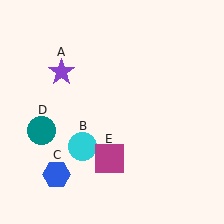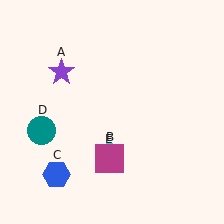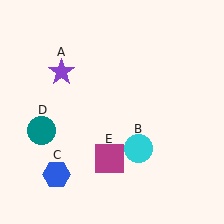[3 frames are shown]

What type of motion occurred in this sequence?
The cyan circle (object B) rotated counterclockwise around the center of the scene.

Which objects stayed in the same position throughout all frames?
Purple star (object A) and blue hexagon (object C) and teal circle (object D) and magenta square (object E) remained stationary.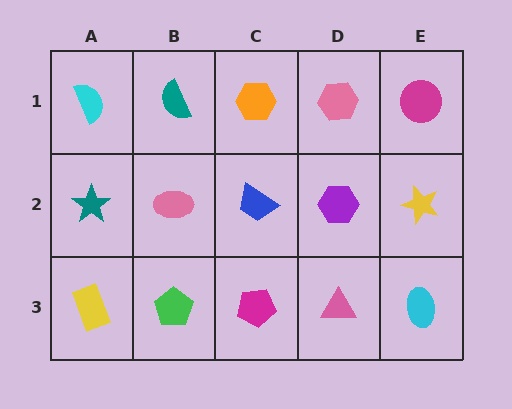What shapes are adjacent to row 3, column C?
A blue trapezoid (row 2, column C), a green pentagon (row 3, column B), a pink triangle (row 3, column D).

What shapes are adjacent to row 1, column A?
A teal star (row 2, column A), a teal semicircle (row 1, column B).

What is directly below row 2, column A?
A yellow rectangle.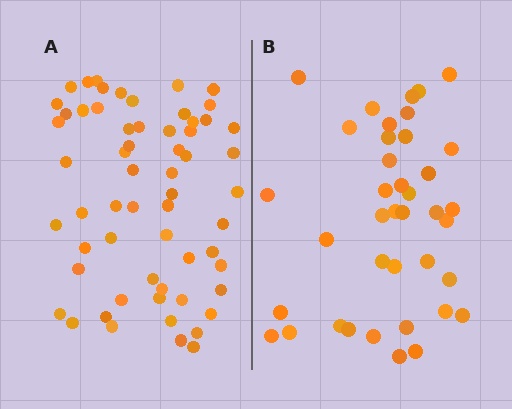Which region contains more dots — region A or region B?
Region A (the left region) has more dots.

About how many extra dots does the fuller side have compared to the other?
Region A has approximately 20 more dots than region B.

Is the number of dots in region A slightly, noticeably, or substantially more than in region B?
Region A has substantially more. The ratio is roughly 1.5 to 1.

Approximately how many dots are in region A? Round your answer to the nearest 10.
About 60 dots.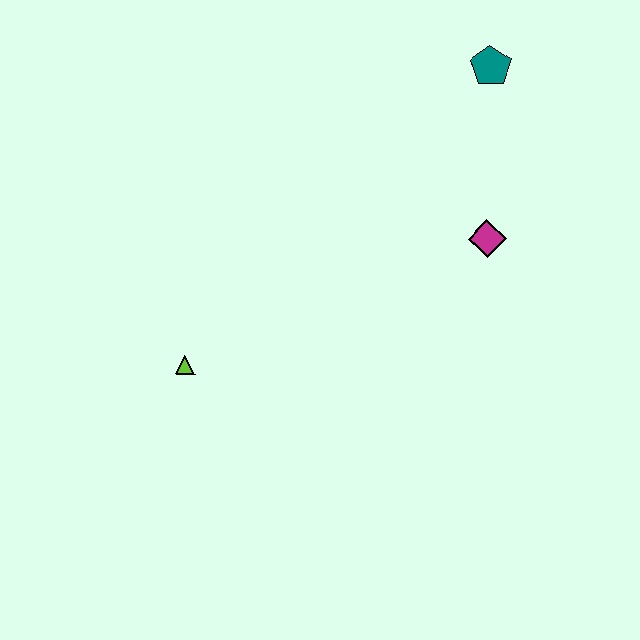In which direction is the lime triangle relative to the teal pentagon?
The lime triangle is to the left of the teal pentagon.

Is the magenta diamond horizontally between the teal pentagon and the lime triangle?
Yes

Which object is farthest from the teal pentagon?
The lime triangle is farthest from the teal pentagon.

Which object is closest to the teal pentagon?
The magenta diamond is closest to the teal pentagon.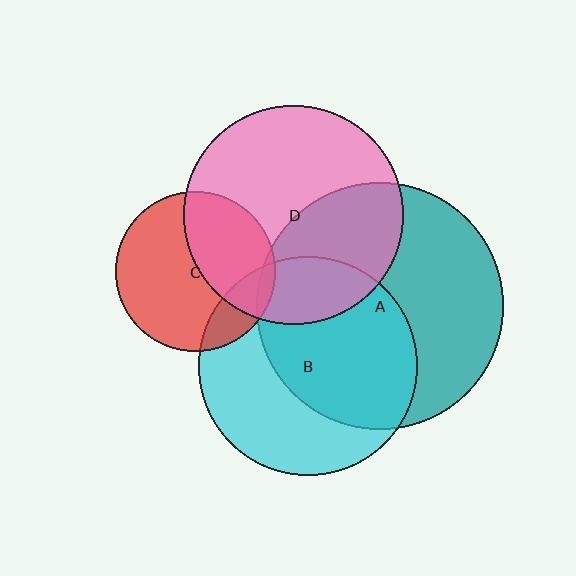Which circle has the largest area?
Circle A (teal).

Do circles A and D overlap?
Yes.